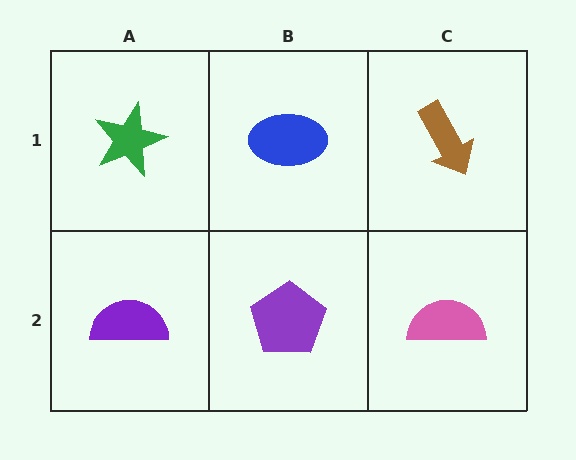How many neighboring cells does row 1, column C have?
2.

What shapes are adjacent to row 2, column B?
A blue ellipse (row 1, column B), a purple semicircle (row 2, column A), a pink semicircle (row 2, column C).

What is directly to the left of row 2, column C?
A purple pentagon.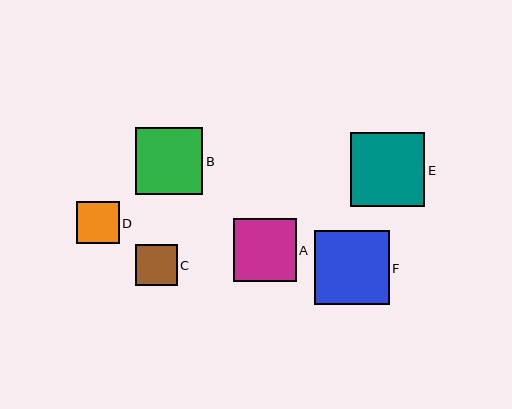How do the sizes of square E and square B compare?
Square E and square B are approximately the same size.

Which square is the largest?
Square F is the largest with a size of approximately 75 pixels.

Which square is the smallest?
Square C is the smallest with a size of approximately 41 pixels.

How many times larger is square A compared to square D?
Square A is approximately 1.5 times the size of square D.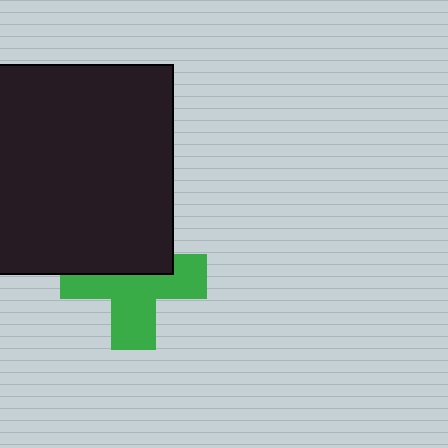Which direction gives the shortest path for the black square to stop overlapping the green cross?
Moving up gives the shortest separation.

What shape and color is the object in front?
The object in front is a black square.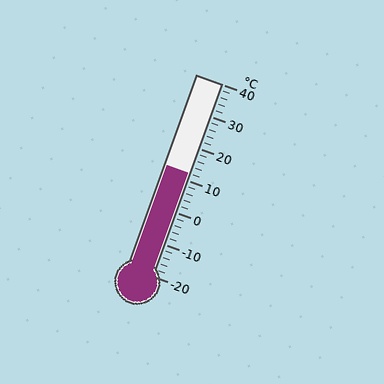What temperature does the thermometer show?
The thermometer shows approximately 12°C.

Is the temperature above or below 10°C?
The temperature is above 10°C.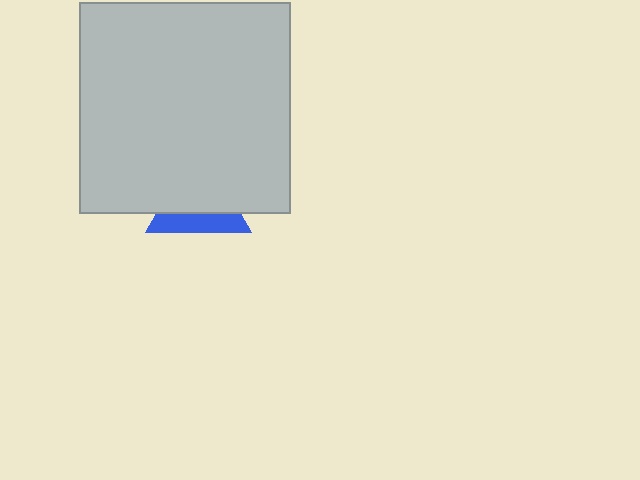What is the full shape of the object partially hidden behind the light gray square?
The partially hidden object is a blue triangle.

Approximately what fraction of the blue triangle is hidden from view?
Roughly 62% of the blue triangle is hidden behind the light gray square.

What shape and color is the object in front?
The object in front is a light gray square.